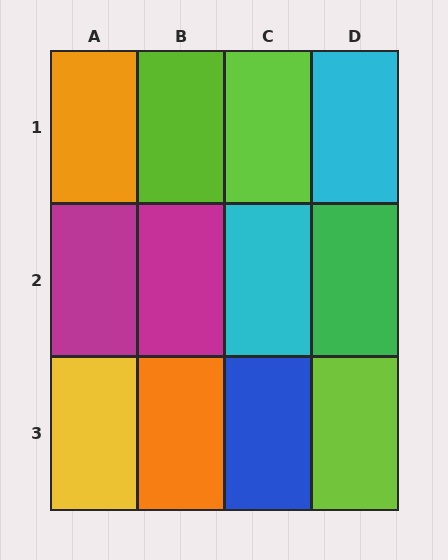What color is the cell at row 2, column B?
Magenta.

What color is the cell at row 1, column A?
Orange.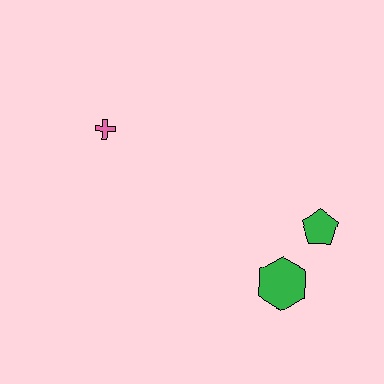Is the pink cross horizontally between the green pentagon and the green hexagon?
No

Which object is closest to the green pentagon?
The green hexagon is closest to the green pentagon.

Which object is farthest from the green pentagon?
The pink cross is farthest from the green pentagon.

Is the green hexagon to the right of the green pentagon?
No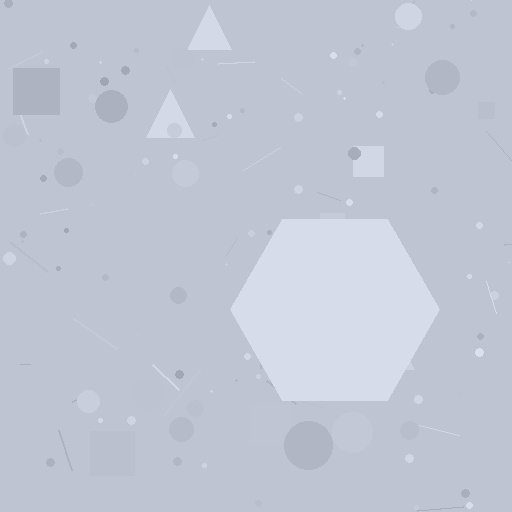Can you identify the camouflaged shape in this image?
The camouflaged shape is a hexagon.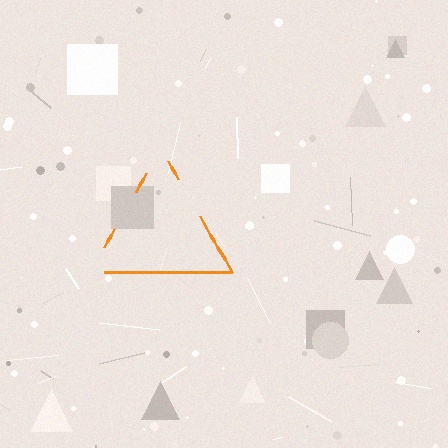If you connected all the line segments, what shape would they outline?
They would outline a triangle.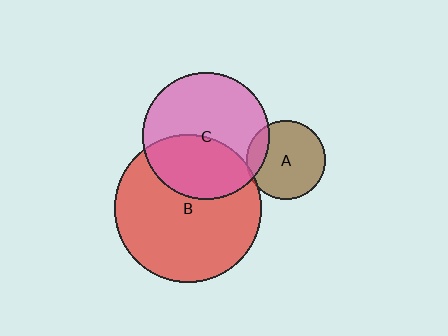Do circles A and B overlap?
Yes.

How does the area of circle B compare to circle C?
Approximately 1.3 times.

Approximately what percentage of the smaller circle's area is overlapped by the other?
Approximately 5%.